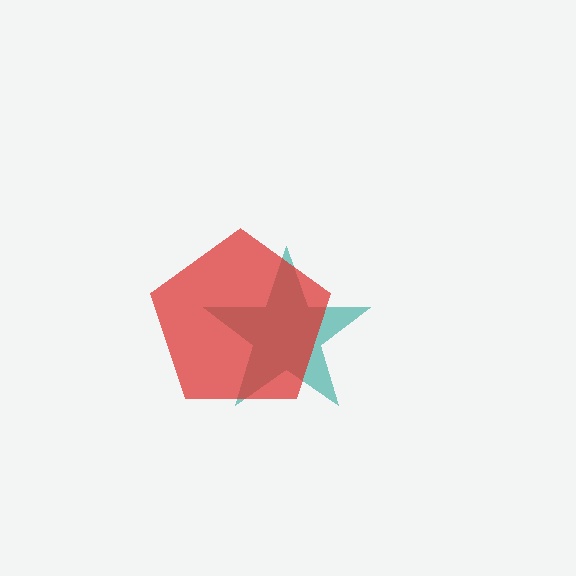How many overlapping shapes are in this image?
There are 2 overlapping shapes in the image.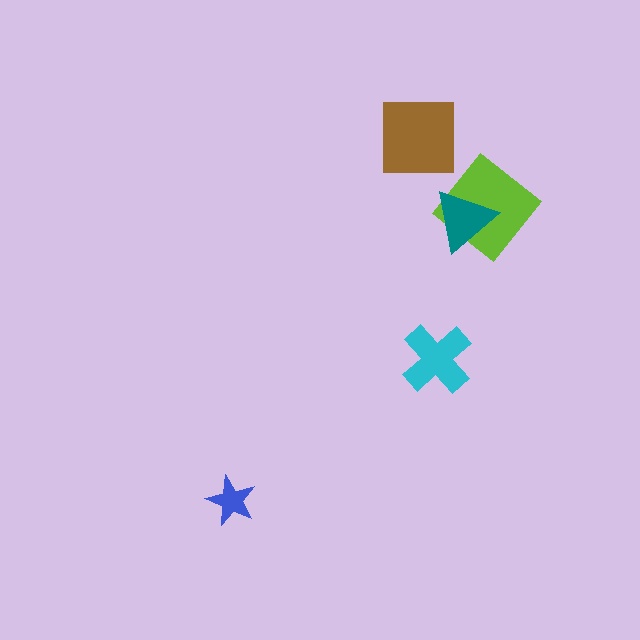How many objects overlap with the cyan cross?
0 objects overlap with the cyan cross.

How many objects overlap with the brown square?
0 objects overlap with the brown square.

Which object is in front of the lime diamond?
The teal triangle is in front of the lime diamond.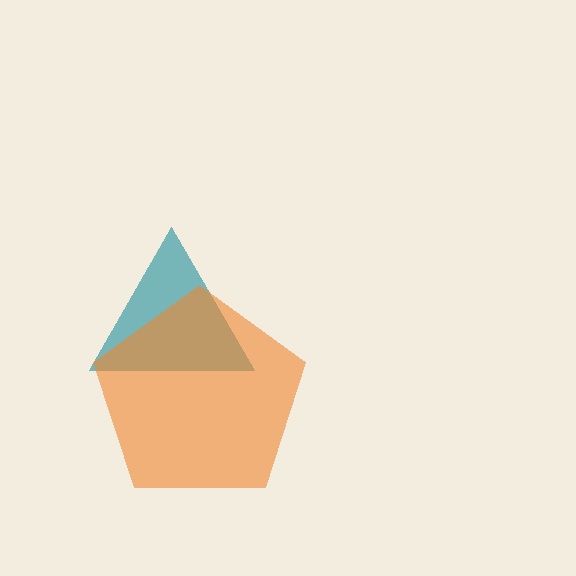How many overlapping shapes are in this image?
There are 2 overlapping shapes in the image.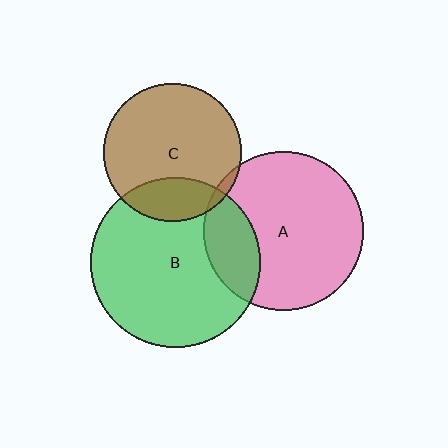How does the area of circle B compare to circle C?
Approximately 1.5 times.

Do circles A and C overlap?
Yes.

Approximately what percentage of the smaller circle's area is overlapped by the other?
Approximately 5%.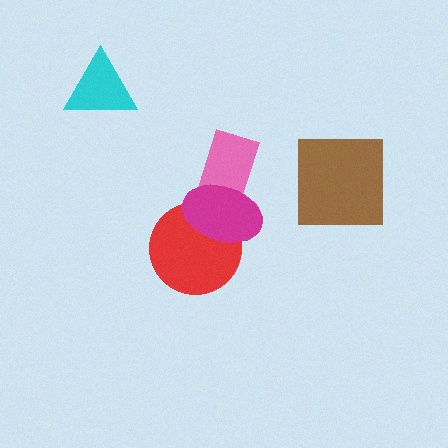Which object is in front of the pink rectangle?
The magenta ellipse is in front of the pink rectangle.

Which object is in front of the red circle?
The magenta ellipse is in front of the red circle.